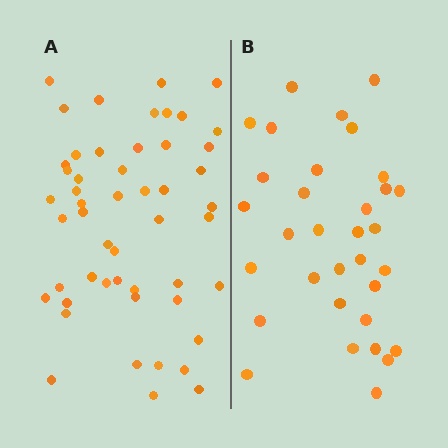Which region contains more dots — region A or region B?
Region A (the left region) has more dots.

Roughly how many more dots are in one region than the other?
Region A has approximately 20 more dots than region B.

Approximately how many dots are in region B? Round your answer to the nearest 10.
About 30 dots. (The exact count is 33, which rounds to 30.)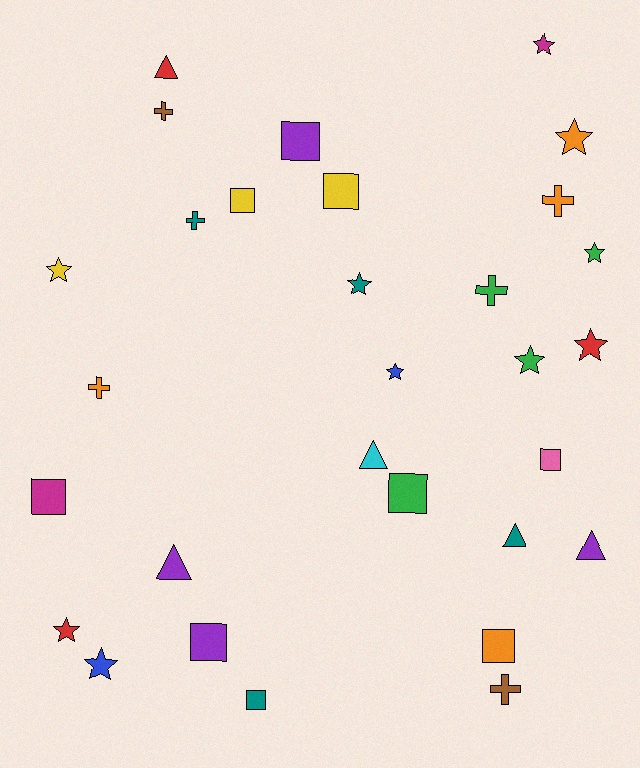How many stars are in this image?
There are 10 stars.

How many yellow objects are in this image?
There are 3 yellow objects.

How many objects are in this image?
There are 30 objects.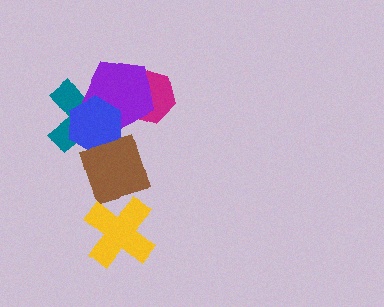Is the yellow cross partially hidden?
No, no other shape covers it.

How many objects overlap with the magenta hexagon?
1 object overlaps with the magenta hexagon.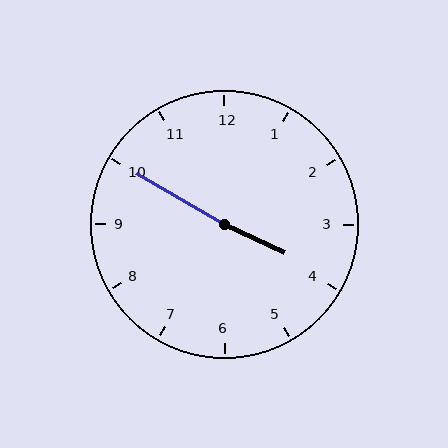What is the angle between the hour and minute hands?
Approximately 175 degrees.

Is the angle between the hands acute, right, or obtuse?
It is obtuse.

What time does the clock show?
3:50.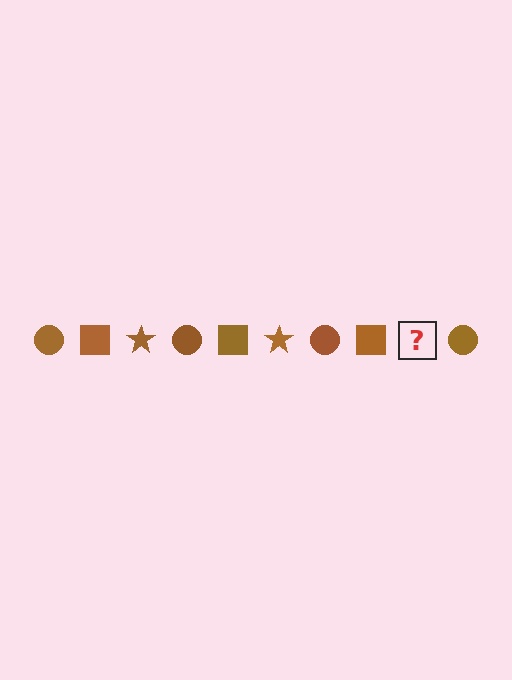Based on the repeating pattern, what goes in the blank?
The blank should be a brown star.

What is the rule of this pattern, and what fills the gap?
The rule is that the pattern cycles through circle, square, star shapes in brown. The gap should be filled with a brown star.